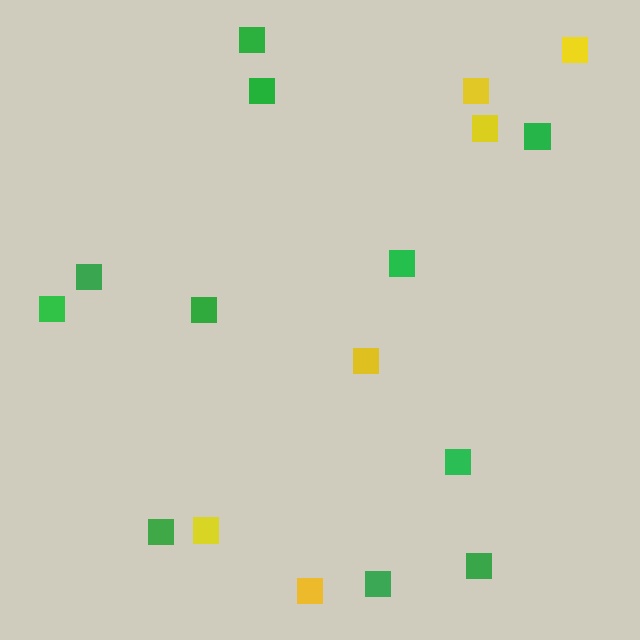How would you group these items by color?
There are 2 groups: one group of green squares (11) and one group of yellow squares (6).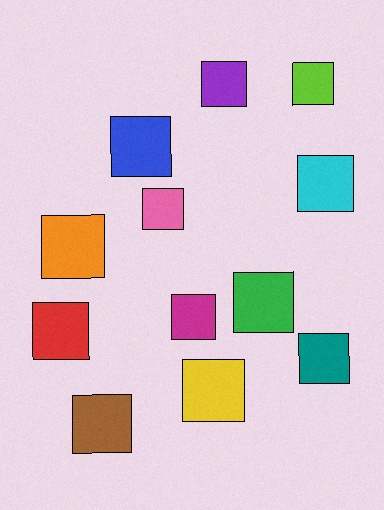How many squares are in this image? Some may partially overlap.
There are 12 squares.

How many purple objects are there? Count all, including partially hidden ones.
There is 1 purple object.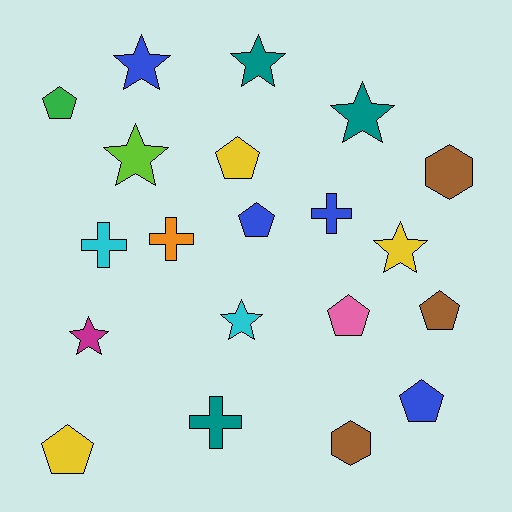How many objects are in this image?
There are 20 objects.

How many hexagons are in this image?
There are 2 hexagons.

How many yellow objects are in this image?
There are 3 yellow objects.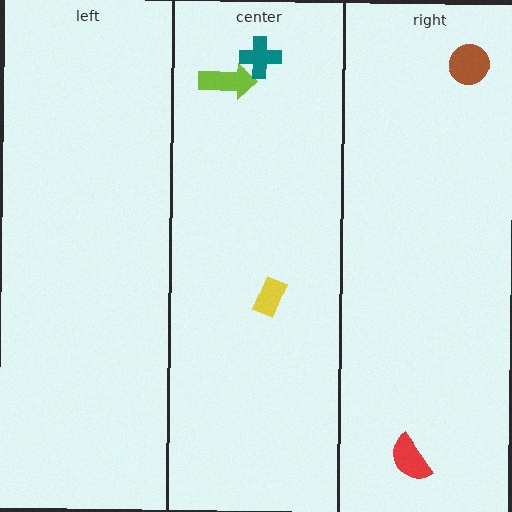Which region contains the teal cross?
The center region.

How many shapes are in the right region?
2.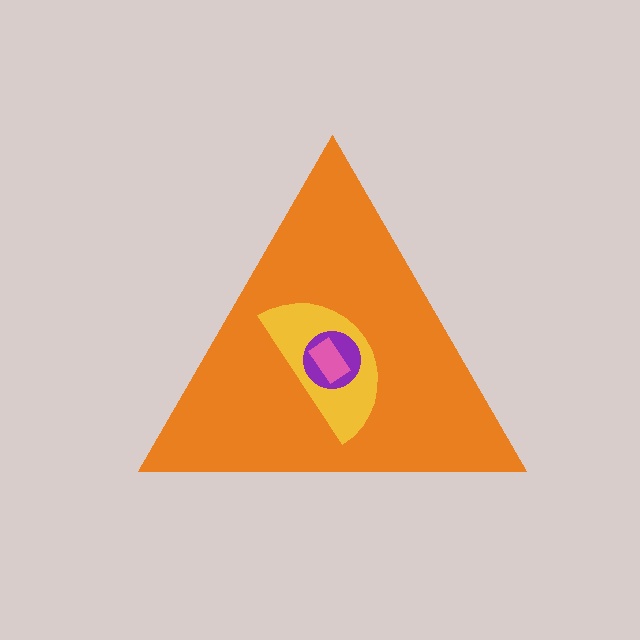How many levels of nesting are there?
4.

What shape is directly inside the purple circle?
The pink rectangle.